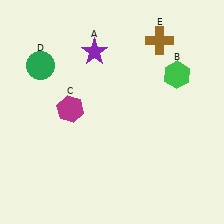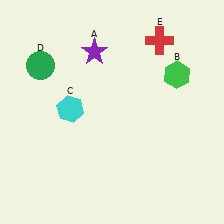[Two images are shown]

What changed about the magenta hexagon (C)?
In Image 1, C is magenta. In Image 2, it changed to cyan.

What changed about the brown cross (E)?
In Image 1, E is brown. In Image 2, it changed to red.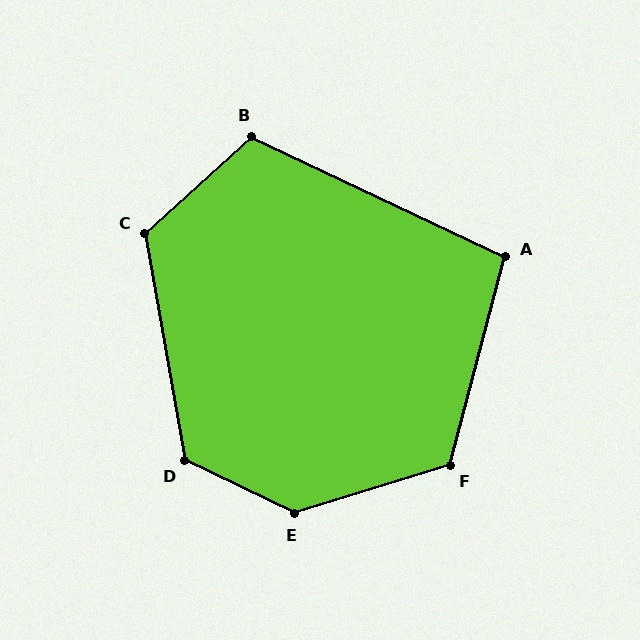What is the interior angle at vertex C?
Approximately 122 degrees (obtuse).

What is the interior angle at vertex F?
Approximately 122 degrees (obtuse).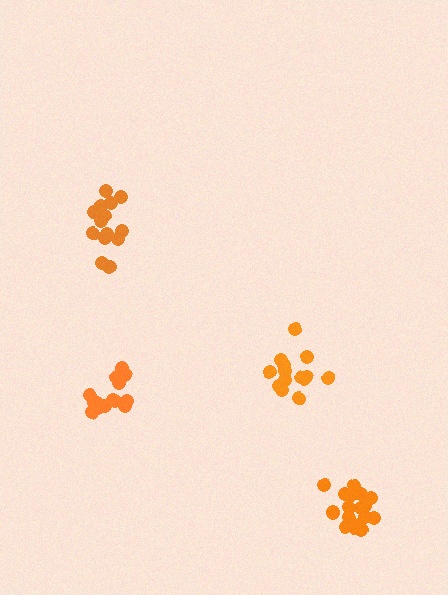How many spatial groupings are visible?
There are 4 spatial groupings.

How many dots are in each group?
Group 1: 19 dots, Group 2: 15 dots, Group 3: 14 dots, Group 4: 14 dots (62 total).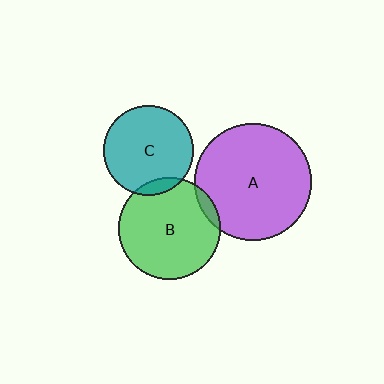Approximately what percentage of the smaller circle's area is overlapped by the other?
Approximately 10%.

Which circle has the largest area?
Circle A (purple).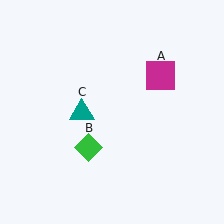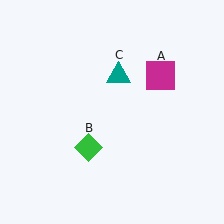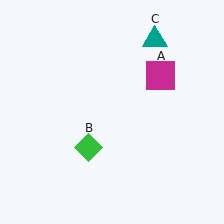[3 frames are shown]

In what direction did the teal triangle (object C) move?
The teal triangle (object C) moved up and to the right.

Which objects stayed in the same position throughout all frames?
Magenta square (object A) and green diamond (object B) remained stationary.